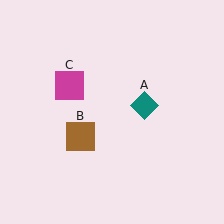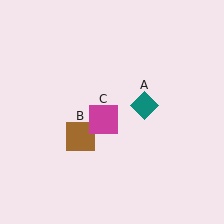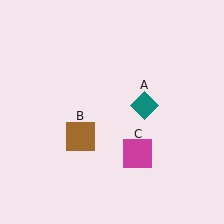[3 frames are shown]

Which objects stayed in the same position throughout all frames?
Teal diamond (object A) and brown square (object B) remained stationary.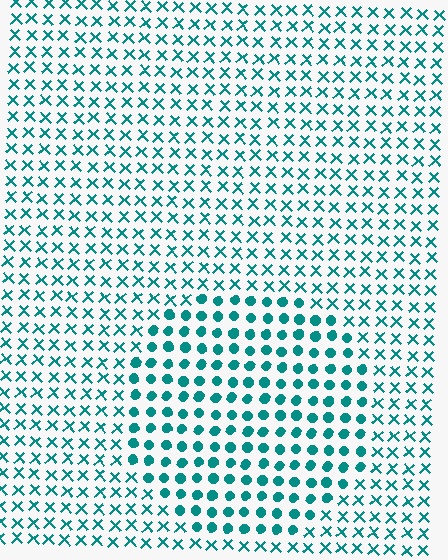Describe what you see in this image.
The image is filled with small teal elements arranged in a uniform grid. A circle-shaped region contains circles, while the surrounding area contains X marks. The boundary is defined purely by the change in element shape.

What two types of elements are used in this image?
The image uses circles inside the circle region and X marks outside it.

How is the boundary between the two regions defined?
The boundary is defined by a change in element shape: circles inside vs. X marks outside. All elements share the same color and spacing.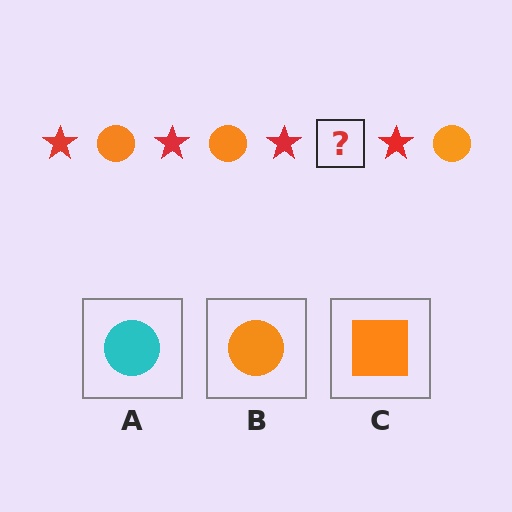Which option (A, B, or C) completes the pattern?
B.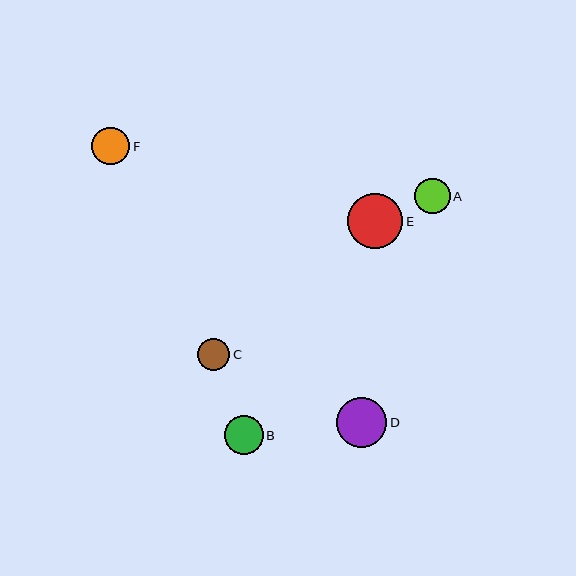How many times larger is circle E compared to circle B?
Circle E is approximately 1.4 times the size of circle B.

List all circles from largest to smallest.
From largest to smallest: E, D, B, F, A, C.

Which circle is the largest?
Circle E is the largest with a size of approximately 55 pixels.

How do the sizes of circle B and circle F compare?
Circle B and circle F are approximately the same size.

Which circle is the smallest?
Circle C is the smallest with a size of approximately 32 pixels.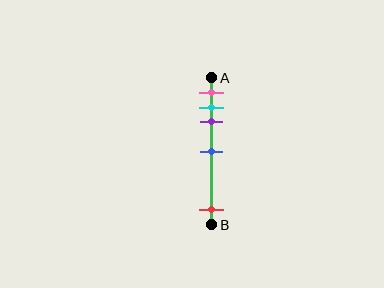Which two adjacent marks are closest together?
The cyan and purple marks are the closest adjacent pair.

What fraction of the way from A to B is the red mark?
The red mark is approximately 90% (0.9) of the way from A to B.